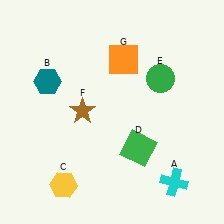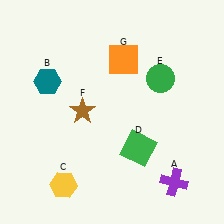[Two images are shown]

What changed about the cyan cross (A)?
In Image 1, A is cyan. In Image 2, it changed to purple.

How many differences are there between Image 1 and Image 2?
There is 1 difference between the two images.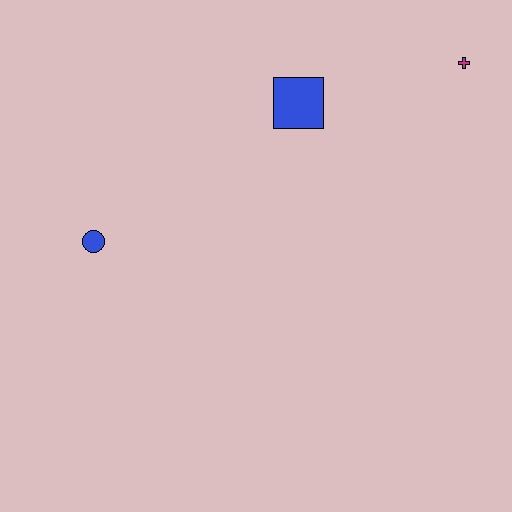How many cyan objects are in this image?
There are no cyan objects.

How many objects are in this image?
There are 3 objects.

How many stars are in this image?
There are no stars.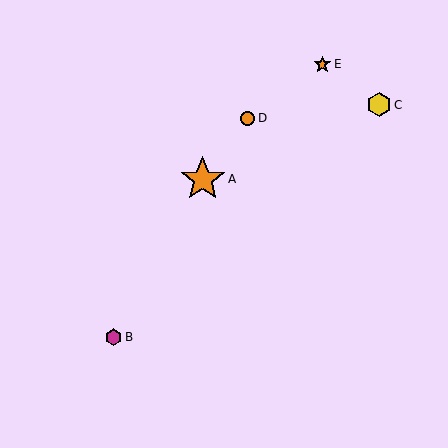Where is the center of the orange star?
The center of the orange star is at (203, 179).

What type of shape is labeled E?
Shape E is an orange star.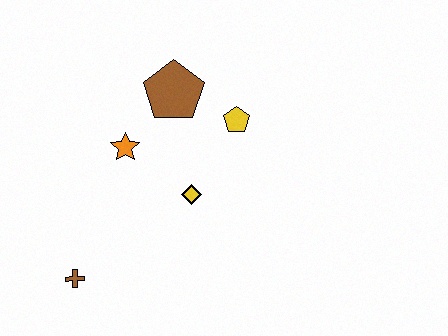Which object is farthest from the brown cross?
The yellow pentagon is farthest from the brown cross.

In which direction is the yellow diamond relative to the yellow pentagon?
The yellow diamond is below the yellow pentagon.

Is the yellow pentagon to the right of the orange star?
Yes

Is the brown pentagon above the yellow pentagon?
Yes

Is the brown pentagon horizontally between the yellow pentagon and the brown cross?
Yes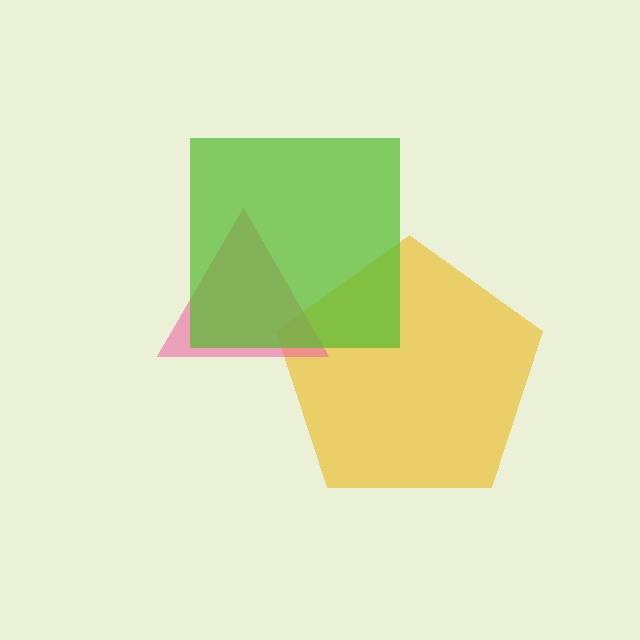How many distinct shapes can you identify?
There are 3 distinct shapes: a yellow pentagon, a pink triangle, a lime square.